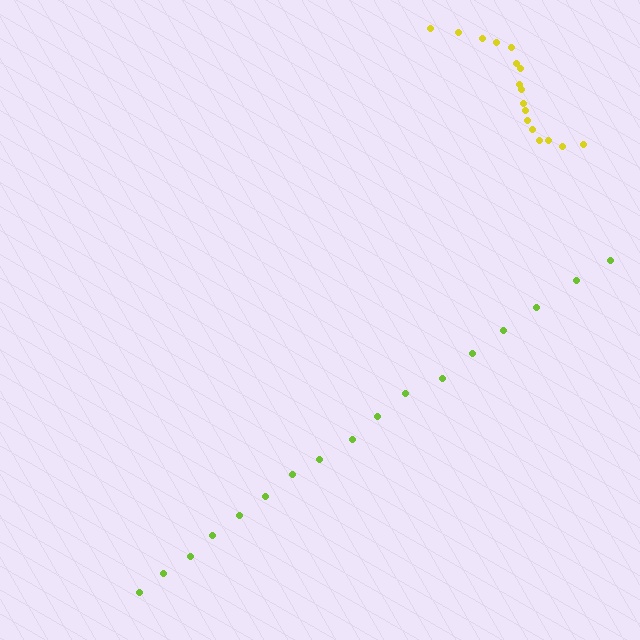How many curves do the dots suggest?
There are 2 distinct paths.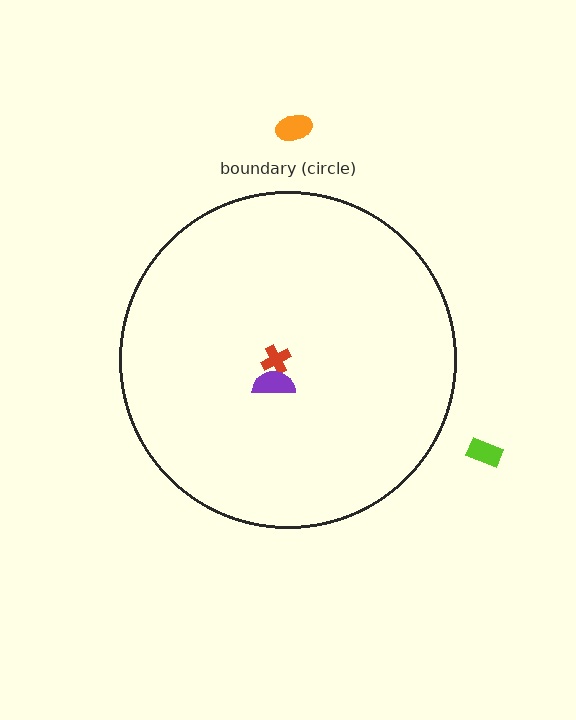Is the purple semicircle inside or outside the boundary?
Inside.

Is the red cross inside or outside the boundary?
Inside.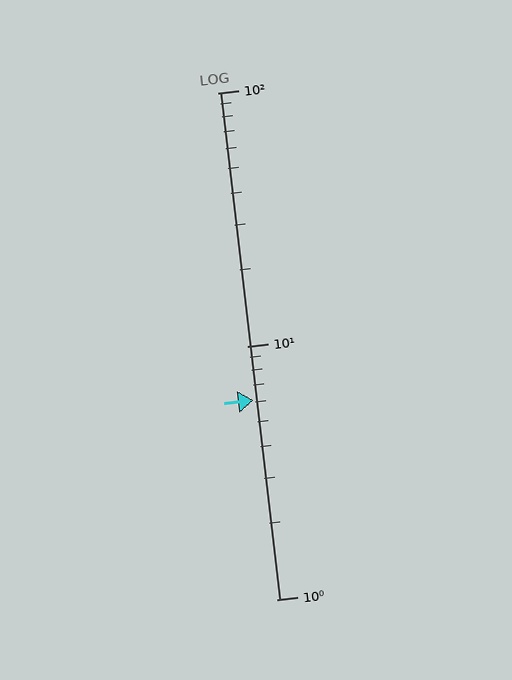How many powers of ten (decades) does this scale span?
The scale spans 2 decades, from 1 to 100.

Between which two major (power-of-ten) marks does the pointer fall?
The pointer is between 1 and 10.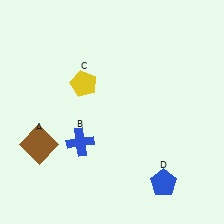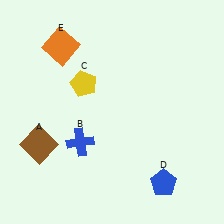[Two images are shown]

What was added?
An orange square (E) was added in Image 2.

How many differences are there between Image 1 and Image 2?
There is 1 difference between the two images.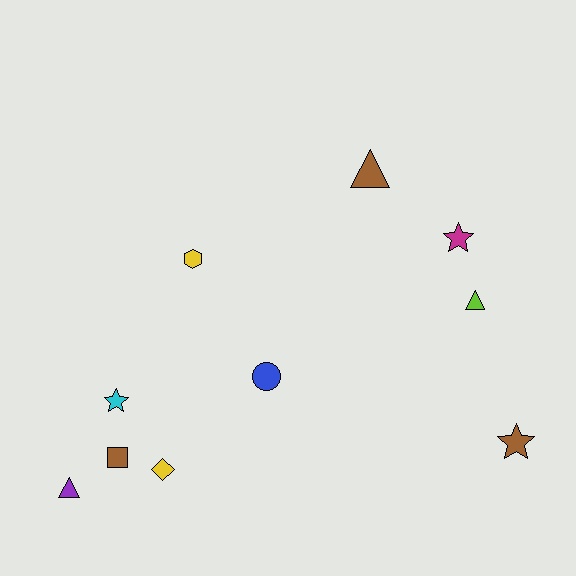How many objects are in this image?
There are 10 objects.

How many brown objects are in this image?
There are 3 brown objects.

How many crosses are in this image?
There are no crosses.